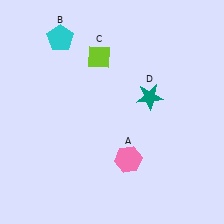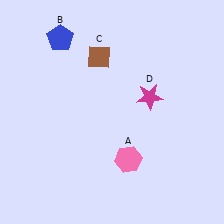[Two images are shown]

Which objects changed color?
B changed from cyan to blue. C changed from lime to brown. D changed from teal to magenta.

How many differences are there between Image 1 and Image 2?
There are 3 differences between the two images.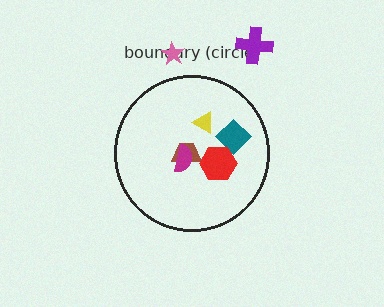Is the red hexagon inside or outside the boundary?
Inside.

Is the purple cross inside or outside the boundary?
Outside.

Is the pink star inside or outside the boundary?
Outside.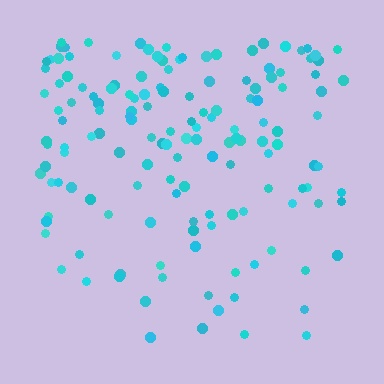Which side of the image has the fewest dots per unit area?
The bottom.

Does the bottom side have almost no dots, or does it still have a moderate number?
Still a moderate number, just noticeably fewer than the top.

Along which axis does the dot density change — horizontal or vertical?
Vertical.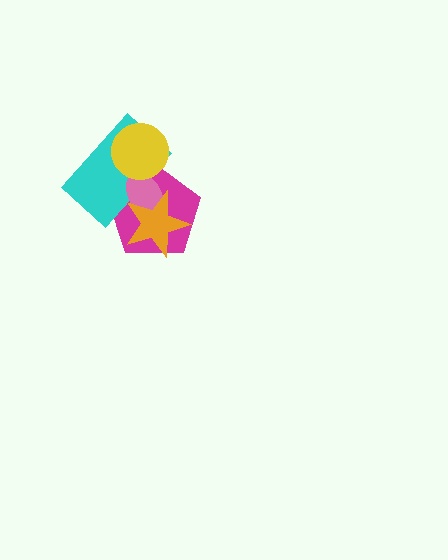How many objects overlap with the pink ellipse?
4 objects overlap with the pink ellipse.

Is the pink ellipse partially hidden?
Yes, it is partially covered by another shape.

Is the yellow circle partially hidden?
No, no other shape covers it.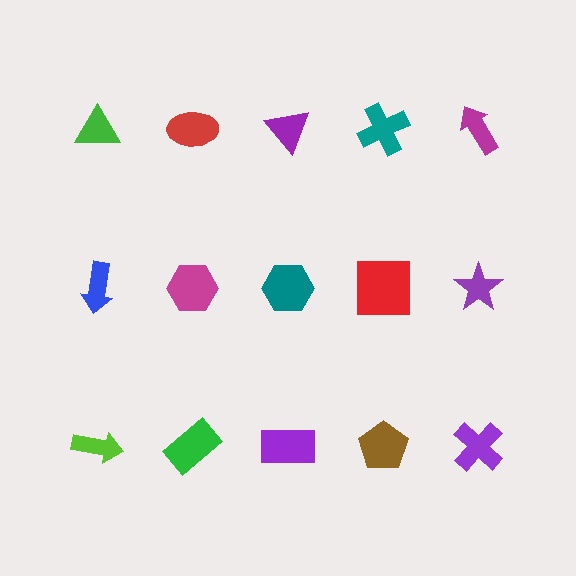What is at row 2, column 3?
A teal hexagon.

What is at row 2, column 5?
A purple star.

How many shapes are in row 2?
5 shapes.